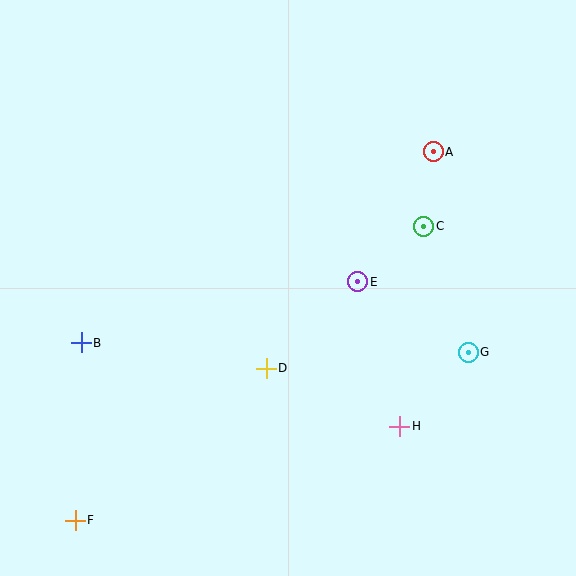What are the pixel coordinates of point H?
Point H is at (400, 426).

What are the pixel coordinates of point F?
Point F is at (75, 520).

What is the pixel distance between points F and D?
The distance between F and D is 244 pixels.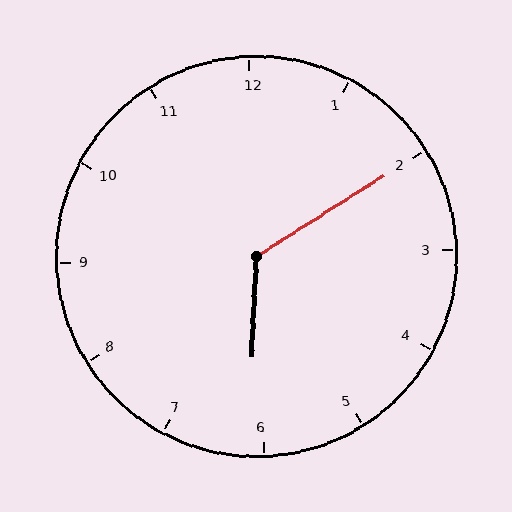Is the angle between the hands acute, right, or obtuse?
It is obtuse.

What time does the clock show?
6:10.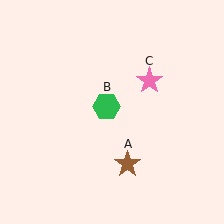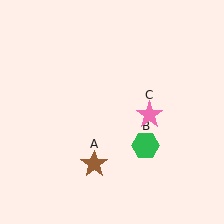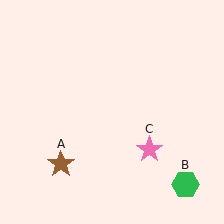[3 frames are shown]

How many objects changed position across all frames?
3 objects changed position: brown star (object A), green hexagon (object B), pink star (object C).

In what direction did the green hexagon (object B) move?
The green hexagon (object B) moved down and to the right.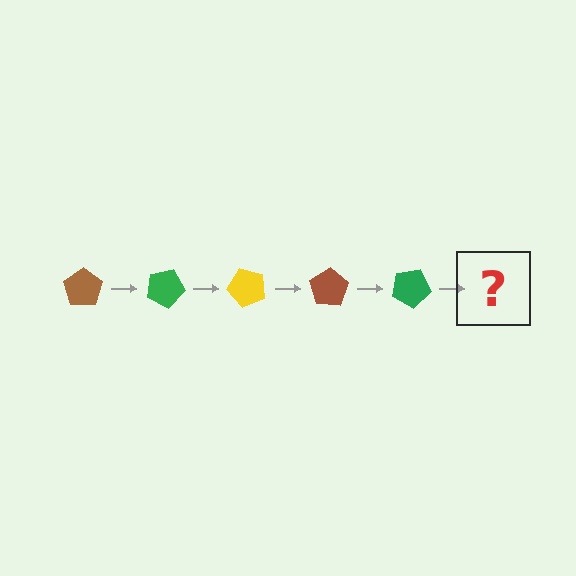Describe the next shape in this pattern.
It should be a yellow pentagon, rotated 125 degrees from the start.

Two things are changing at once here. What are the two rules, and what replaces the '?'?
The two rules are that it rotates 25 degrees each step and the color cycles through brown, green, and yellow. The '?' should be a yellow pentagon, rotated 125 degrees from the start.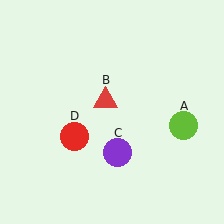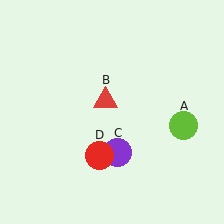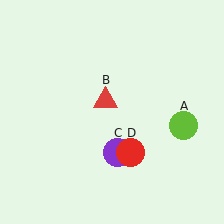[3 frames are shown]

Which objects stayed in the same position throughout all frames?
Lime circle (object A) and red triangle (object B) and purple circle (object C) remained stationary.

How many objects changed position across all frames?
1 object changed position: red circle (object D).